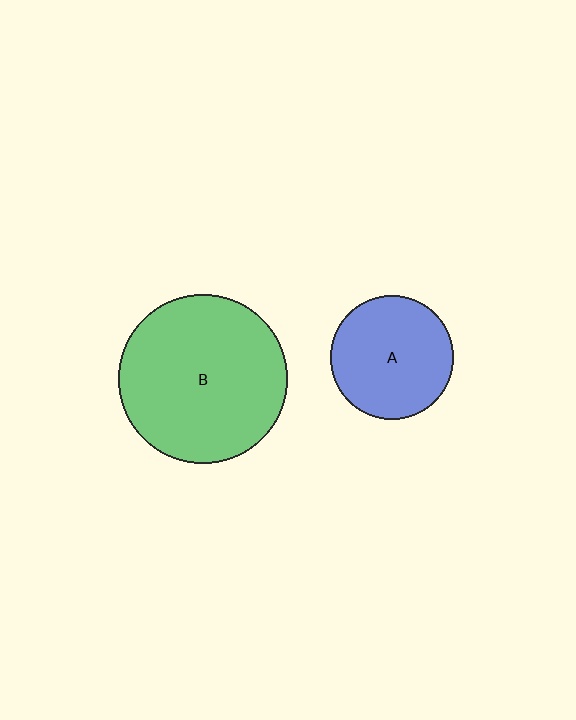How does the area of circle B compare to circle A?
Approximately 1.9 times.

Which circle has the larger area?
Circle B (green).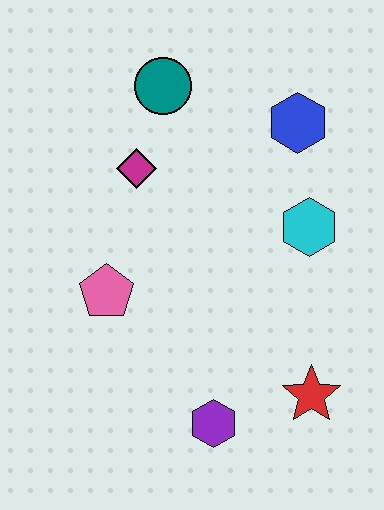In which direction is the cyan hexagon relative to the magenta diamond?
The cyan hexagon is to the right of the magenta diamond.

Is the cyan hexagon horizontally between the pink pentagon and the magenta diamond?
No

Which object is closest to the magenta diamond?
The teal circle is closest to the magenta diamond.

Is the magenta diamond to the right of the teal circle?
No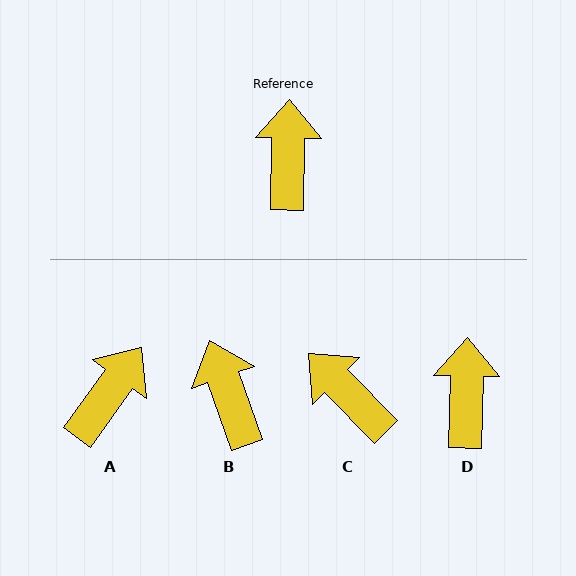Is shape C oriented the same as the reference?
No, it is off by about 46 degrees.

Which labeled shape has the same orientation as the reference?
D.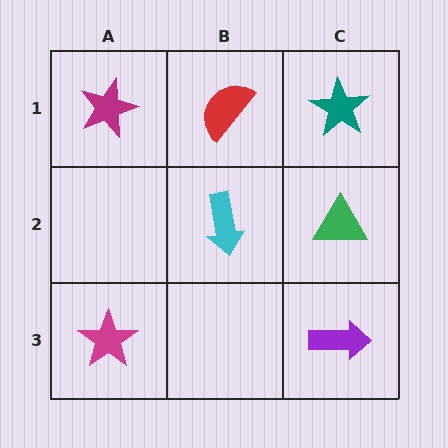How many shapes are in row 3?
2 shapes.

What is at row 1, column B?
A red semicircle.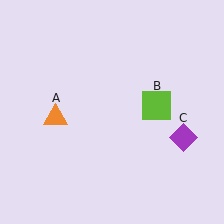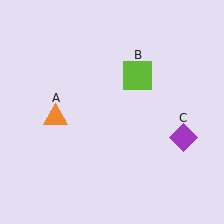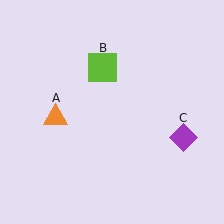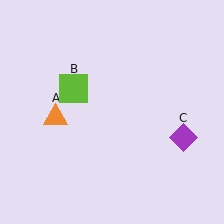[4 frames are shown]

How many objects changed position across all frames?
1 object changed position: lime square (object B).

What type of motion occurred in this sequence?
The lime square (object B) rotated counterclockwise around the center of the scene.